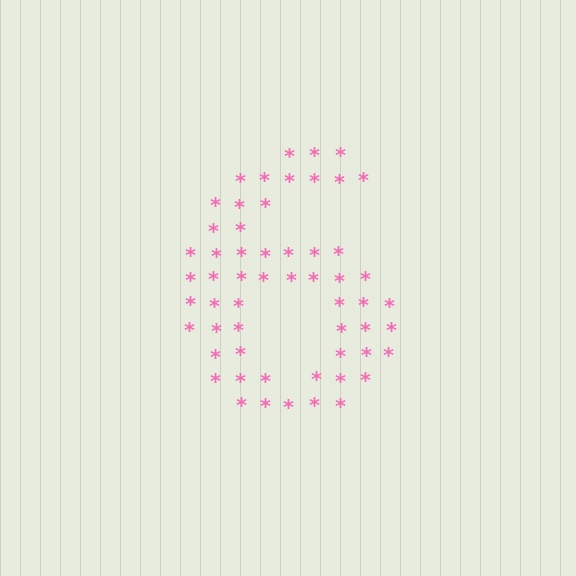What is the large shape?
The large shape is the digit 6.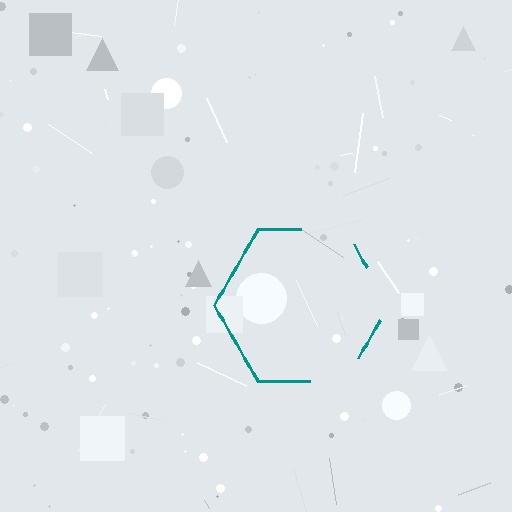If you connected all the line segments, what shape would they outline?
They would outline a hexagon.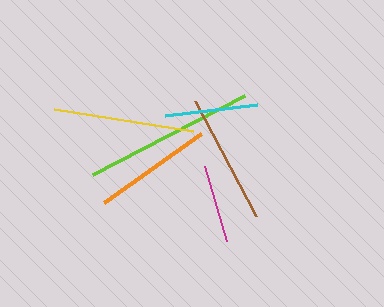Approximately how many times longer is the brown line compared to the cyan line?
The brown line is approximately 1.4 times the length of the cyan line.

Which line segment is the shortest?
The magenta line is the shortest at approximately 79 pixels.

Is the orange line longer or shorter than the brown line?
The brown line is longer than the orange line.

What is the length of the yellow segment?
The yellow segment is approximately 142 pixels long.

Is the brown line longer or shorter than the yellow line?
The yellow line is longer than the brown line.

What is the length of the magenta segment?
The magenta segment is approximately 79 pixels long.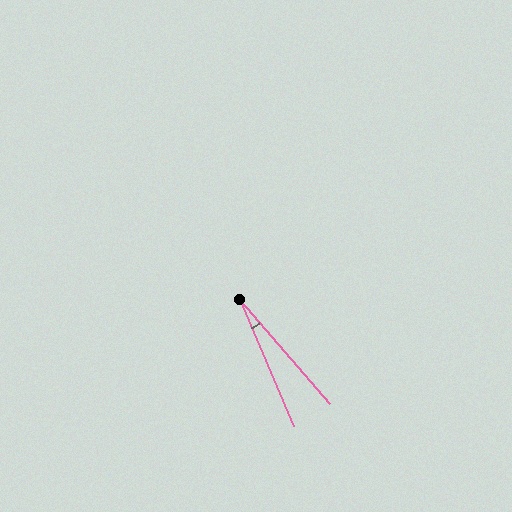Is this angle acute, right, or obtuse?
It is acute.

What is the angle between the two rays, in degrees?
Approximately 18 degrees.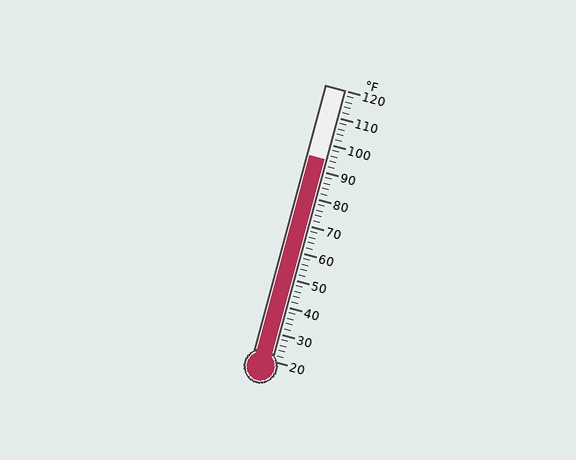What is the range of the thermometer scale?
The thermometer scale ranges from 20°F to 120°F.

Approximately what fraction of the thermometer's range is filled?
The thermometer is filled to approximately 75% of its range.